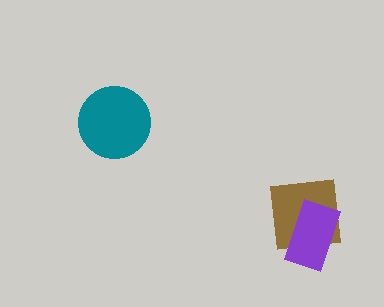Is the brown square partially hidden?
Yes, it is partially covered by another shape.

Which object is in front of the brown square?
The purple rectangle is in front of the brown square.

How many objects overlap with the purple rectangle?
1 object overlaps with the purple rectangle.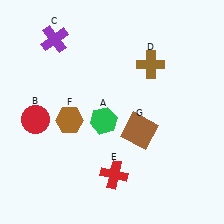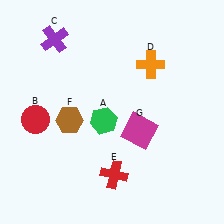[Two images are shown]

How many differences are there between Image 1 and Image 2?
There are 2 differences between the two images.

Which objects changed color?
D changed from brown to orange. G changed from brown to magenta.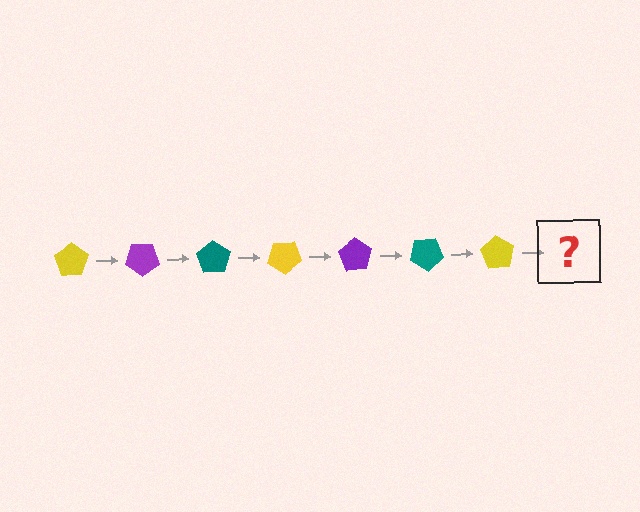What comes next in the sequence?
The next element should be a purple pentagon, rotated 245 degrees from the start.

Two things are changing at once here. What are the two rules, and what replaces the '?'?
The two rules are that it rotates 35 degrees each step and the color cycles through yellow, purple, and teal. The '?' should be a purple pentagon, rotated 245 degrees from the start.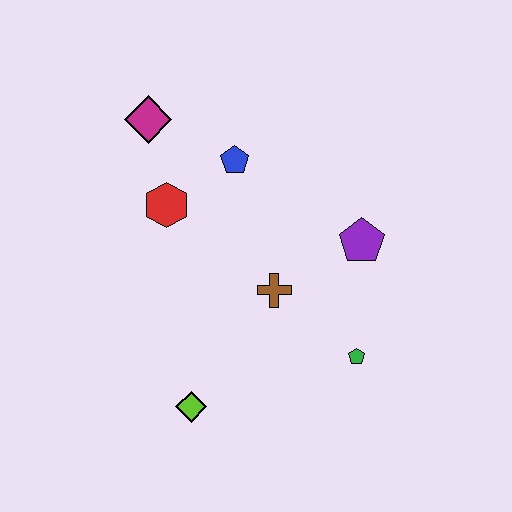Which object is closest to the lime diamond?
The brown cross is closest to the lime diamond.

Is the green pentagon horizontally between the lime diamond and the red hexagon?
No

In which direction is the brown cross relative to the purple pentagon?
The brown cross is to the left of the purple pentagon.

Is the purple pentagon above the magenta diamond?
No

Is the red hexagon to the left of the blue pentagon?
Yes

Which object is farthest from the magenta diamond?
The green pentagon is farthest from the magenta diamond.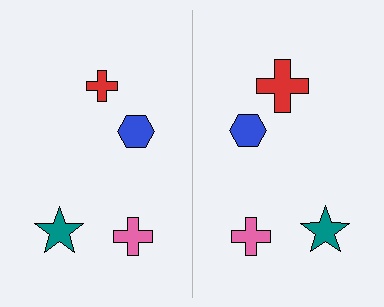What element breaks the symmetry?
The red cross on the right side has a different size than its mirror counterpart.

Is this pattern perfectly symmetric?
No, the pattern is not perfectly symmetric. The red cross on the right side has a different size than its mirror counterpart.